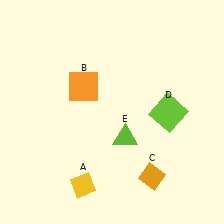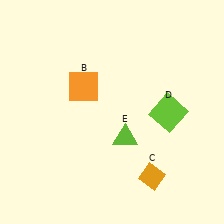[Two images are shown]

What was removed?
The yellow diamond (A) was removed in Image 2.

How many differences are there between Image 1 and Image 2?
There is 1 difference between the two images.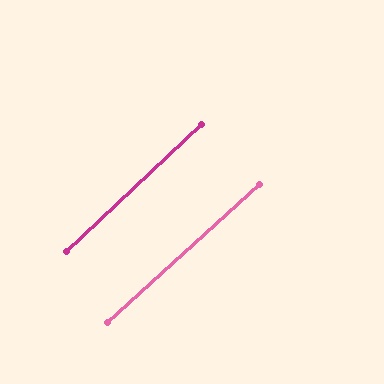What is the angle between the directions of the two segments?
Approximately 1 degree.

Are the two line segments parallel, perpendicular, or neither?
Parallel — their directions differ by only 0.8°.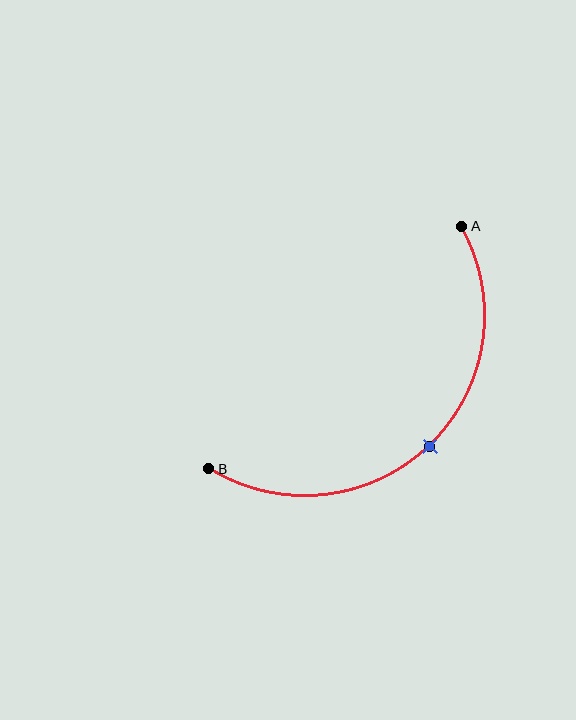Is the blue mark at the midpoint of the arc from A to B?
Yes. The blue mark lies on the arc at equal arc-length from both A and B — it is the arc midpoint.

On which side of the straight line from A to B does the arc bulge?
The arc bulges below and to the right of the straight line connecting A and B.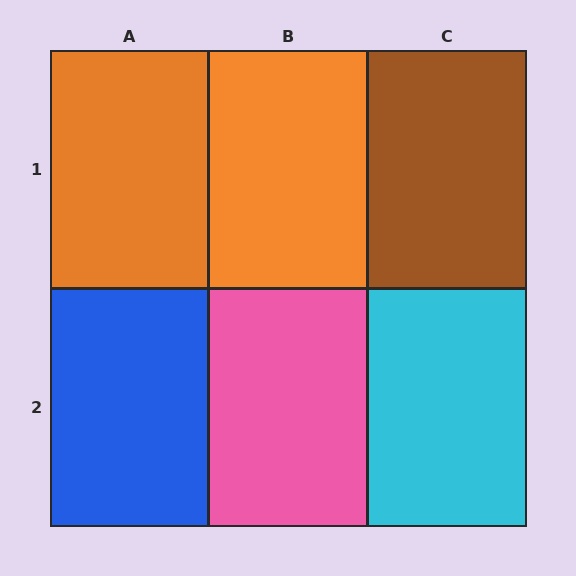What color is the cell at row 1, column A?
Orange.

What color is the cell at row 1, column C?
Brown.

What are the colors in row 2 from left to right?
Blue, pink, cyan.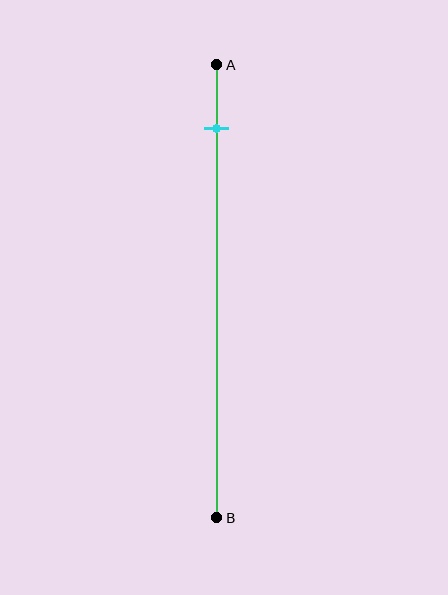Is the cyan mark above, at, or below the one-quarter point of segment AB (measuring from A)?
The cyan mark is above the one-quarter point of segment AB.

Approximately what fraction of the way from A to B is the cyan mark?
The cyan mark is approximately 15% of the way from A to B.